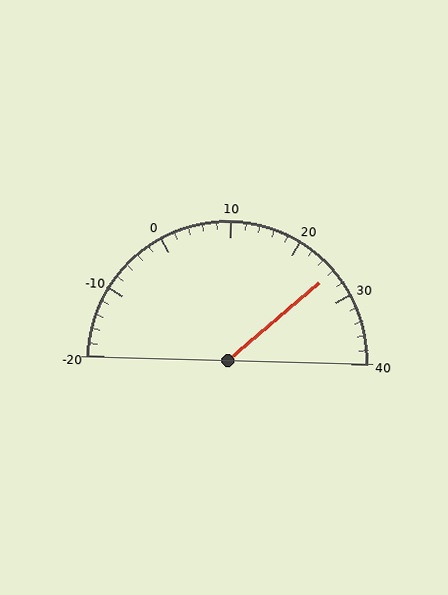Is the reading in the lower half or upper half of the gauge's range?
The reading is in the upper half of the range (-20 to 40).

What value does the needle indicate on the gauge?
The needle indicates approximately 26.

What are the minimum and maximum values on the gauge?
The gauge ranges from -20 to 40.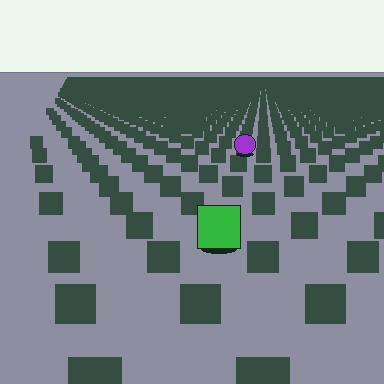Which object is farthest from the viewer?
The purple circle is farthest from the viewer. It appears smaller and the ground texture around it is denser.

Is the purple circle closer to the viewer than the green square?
No. The green square is closer — you can tell from the texture gradient: the ground texture is coarser near it.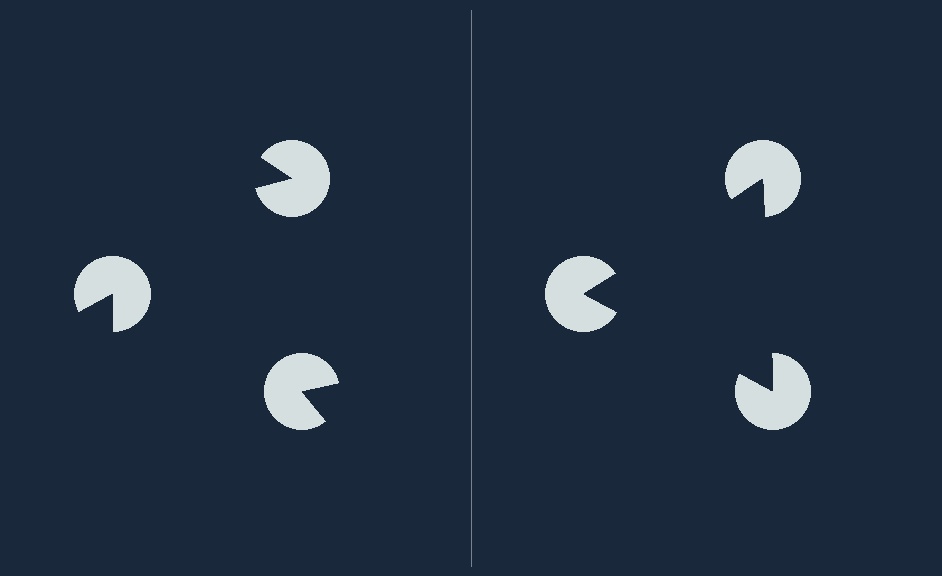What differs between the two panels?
The pac-man discs are positioned identically on both sides; only the wedge orientations differ. On the right they align to a triangle; on the left they are misaligned.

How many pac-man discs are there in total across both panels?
6 — 3 on each side.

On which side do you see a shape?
An illusory triangle appears on the right side. On the left side the wedge cuts are rotated, so no coherent shape forms.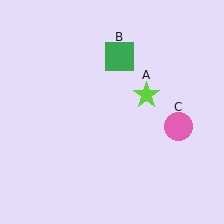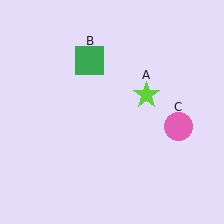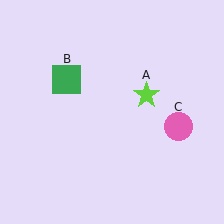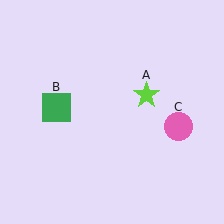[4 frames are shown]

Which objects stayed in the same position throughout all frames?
Lime star (object A) and pink circle (object C) remained stationary.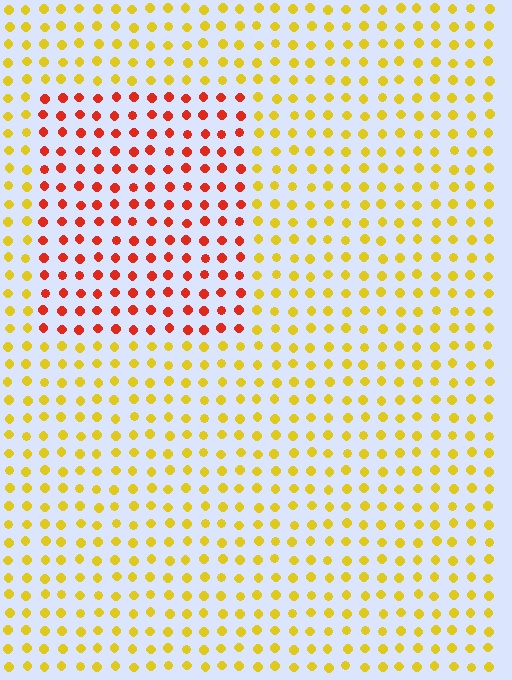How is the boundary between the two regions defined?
The boundary is defined purely by a slight shift in hue (about 49 degrees). Spacing, size, and orientation are identical on both sides.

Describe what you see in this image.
The image is filled with small yellow elements in a uniform arrangement. A rectangle-shaped region is visible where the elements are tinted to a slightly different hue, forming a subtle color boundary.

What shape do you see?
I see a rectangle.